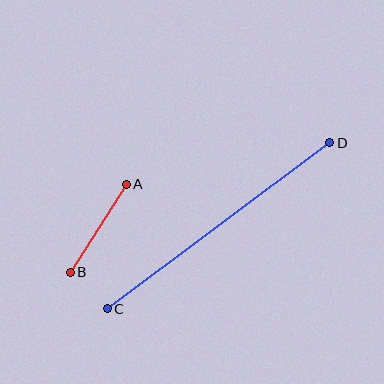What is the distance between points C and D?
The distance is approximately 277 pixels.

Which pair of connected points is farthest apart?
Points C and D are farthest apart.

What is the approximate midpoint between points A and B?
The midpoint is at approximately (98, 228) pixels.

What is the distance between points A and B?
The distance is approximately 104 pixels.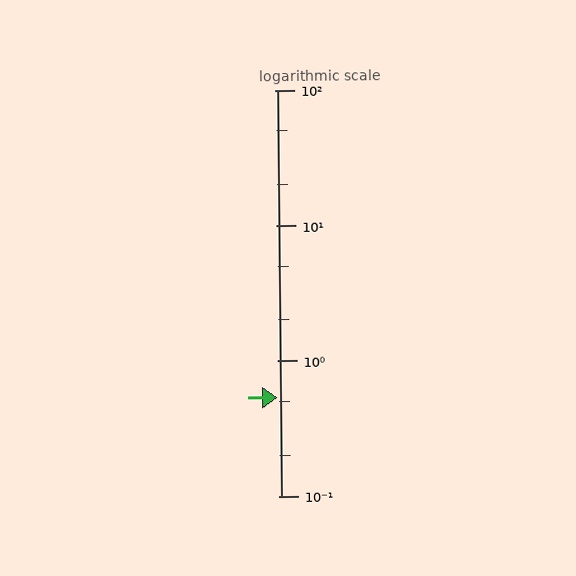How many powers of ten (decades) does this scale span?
The scale spans 3 decades, from 0.1 to 100.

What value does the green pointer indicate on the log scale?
The pointer indicates approximately 0.53.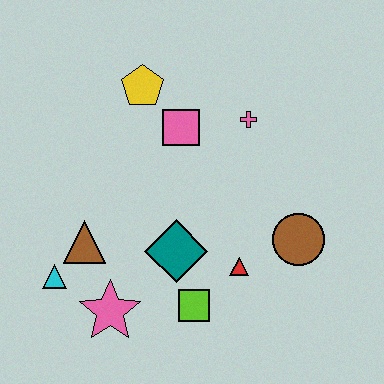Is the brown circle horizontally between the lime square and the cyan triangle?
No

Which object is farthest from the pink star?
The pink cross is farthest from the pink star.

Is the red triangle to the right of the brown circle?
No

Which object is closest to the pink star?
The cyan triangle is closest to the pink star.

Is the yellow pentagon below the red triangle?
No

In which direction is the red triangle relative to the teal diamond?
The red triangle is to the right of the teal diamond.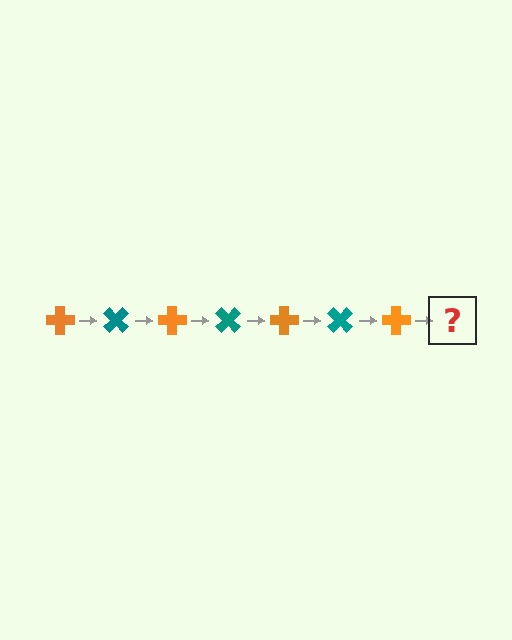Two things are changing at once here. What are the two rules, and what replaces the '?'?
The two rules are that it rotates 45 degrees each step and the color cycles through orange and teal. The '?' should be a teal cross, rotated 315 degrees from the start.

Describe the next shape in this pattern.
It should be a teal cross, rotated 315 degrees from the start.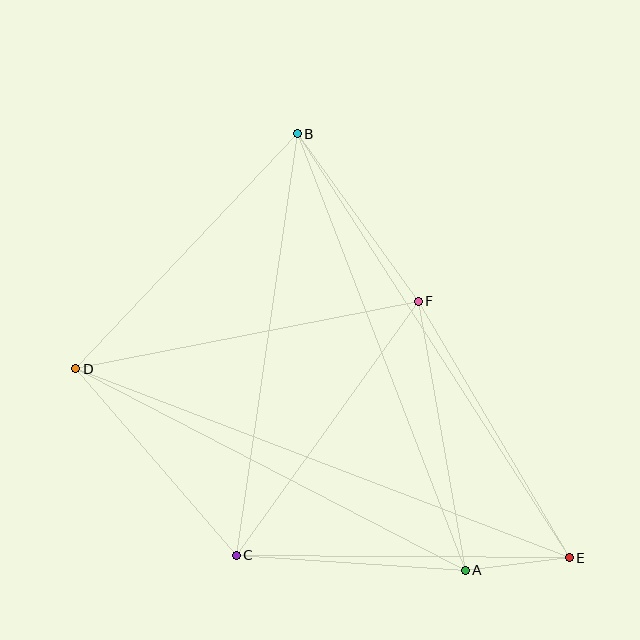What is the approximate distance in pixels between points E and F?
The distance between E and F is approximately 298 pixels.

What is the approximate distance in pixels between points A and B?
The distance between A and B is approximately 467 pixels.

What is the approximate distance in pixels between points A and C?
The distance between A and C is approximately 229 pixels.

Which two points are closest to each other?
Points A and E are closest to each other.